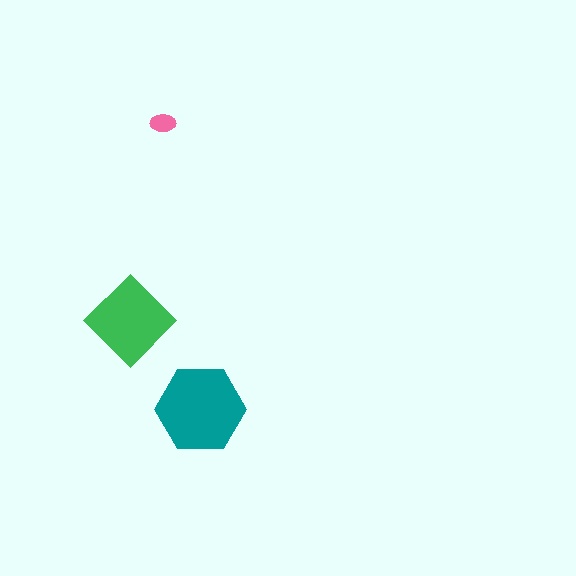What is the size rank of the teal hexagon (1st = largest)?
1st.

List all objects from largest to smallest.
The teal hexagon, the green diamond, the pink ellipse.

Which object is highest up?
The pink ellipse is topmost.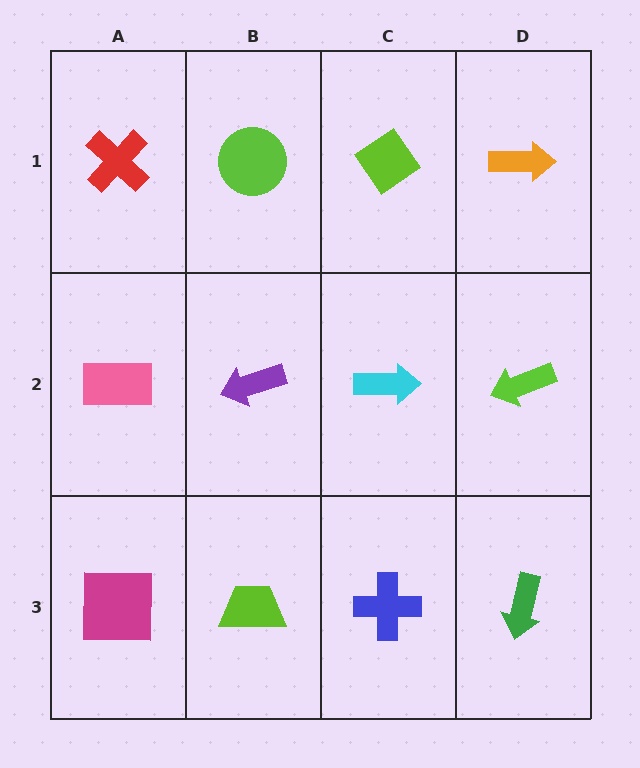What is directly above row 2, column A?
A red cross.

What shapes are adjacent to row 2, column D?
An orange arrow (row 1, column D), a green arrow (row 3, column D), a cyan arrow (row 2, column C).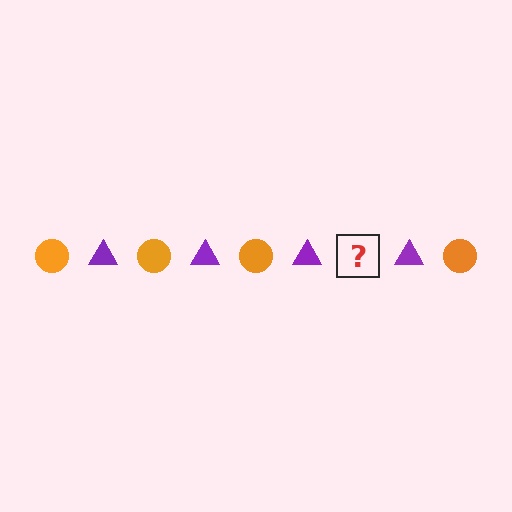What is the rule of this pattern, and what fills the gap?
The rule is that the pattern alternates between orange circle and purple triangle. The gap should be filled with an orange circle.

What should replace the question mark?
The question mark should be replaced with an orange circle.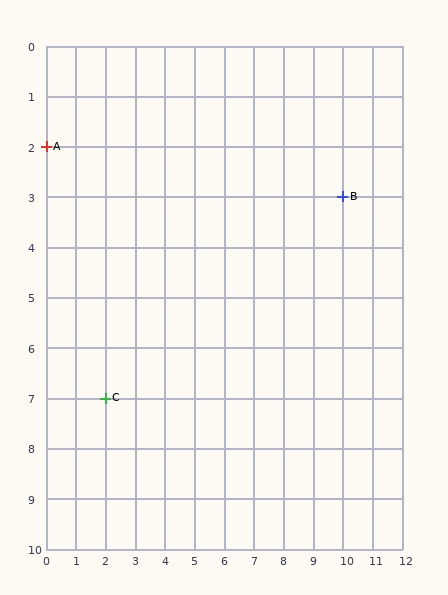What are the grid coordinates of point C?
Point C is at grid coordinates (2, 7).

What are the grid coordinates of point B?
Point B is at grid coordinates (10, 3).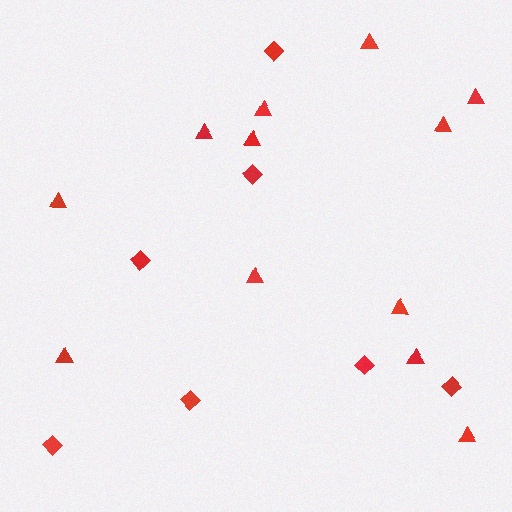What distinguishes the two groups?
There are 2 groups: one group of diamonds (7) and one group of triangles (12).